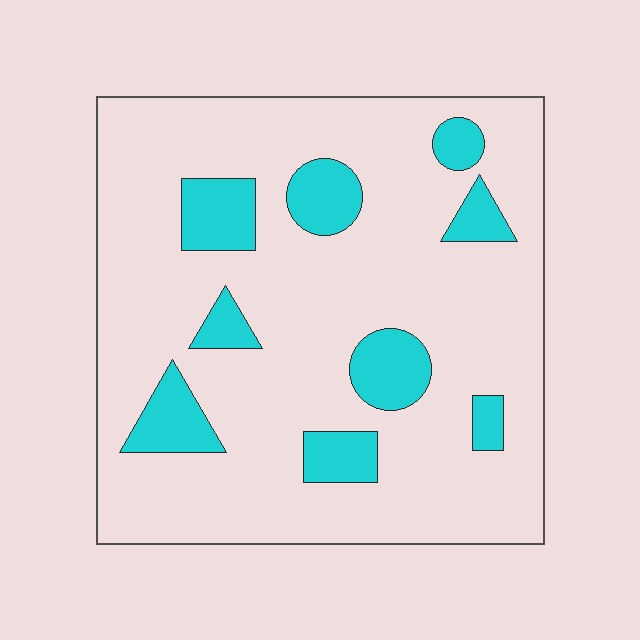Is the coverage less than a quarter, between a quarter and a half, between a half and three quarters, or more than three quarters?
Less than a quarter.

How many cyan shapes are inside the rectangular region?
9.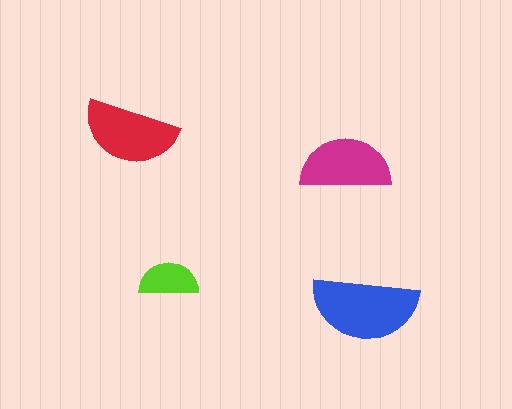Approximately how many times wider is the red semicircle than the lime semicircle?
About 1.5 times wider.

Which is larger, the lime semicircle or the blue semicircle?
The blue one.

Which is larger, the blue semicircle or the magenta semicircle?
The blue one.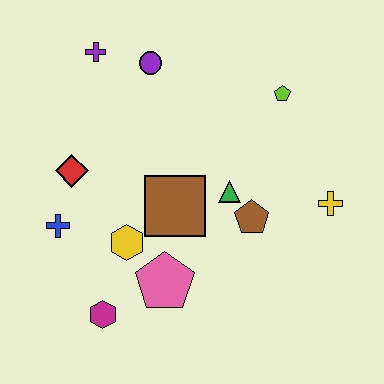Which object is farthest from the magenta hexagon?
The lime pentagon is farthest from the magenta hexagon.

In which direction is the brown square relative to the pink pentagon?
The brown square is above the pink pentagon.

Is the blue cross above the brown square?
No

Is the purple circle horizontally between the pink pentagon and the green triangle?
No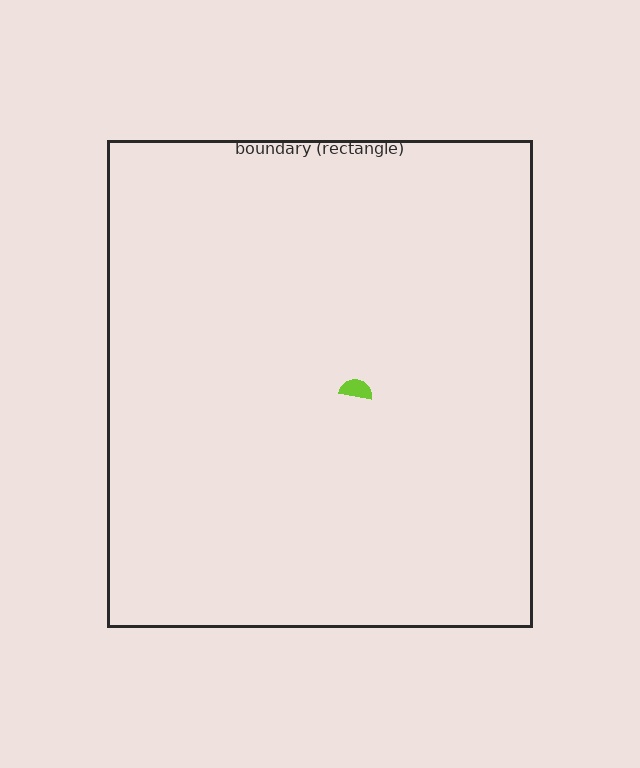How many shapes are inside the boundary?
1 inside, 0 outside.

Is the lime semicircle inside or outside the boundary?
Inside.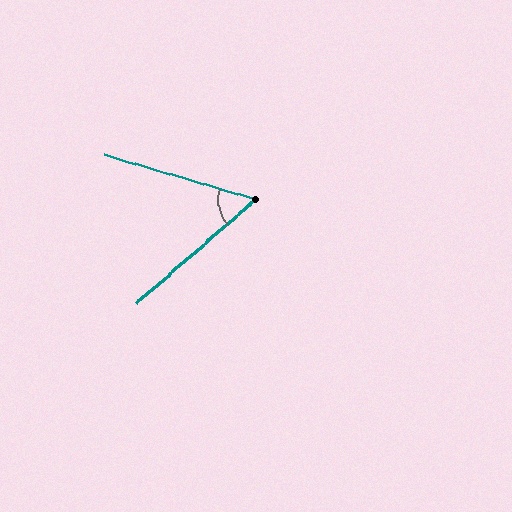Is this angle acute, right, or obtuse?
It is acute.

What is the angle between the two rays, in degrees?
Approximately 57 degrees.